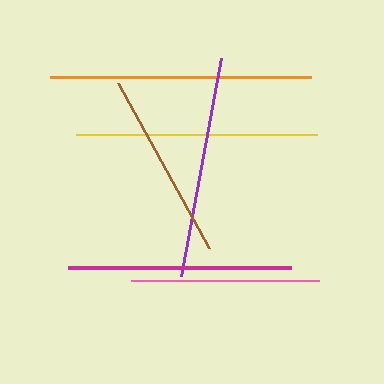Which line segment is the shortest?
The brown line is the shortest at approximately 188 pixels.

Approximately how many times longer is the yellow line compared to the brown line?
The yellow line is approximately 1.3 times the length of the brown line.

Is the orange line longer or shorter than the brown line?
The orange line is longer than the brown line.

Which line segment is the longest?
The orange line is the longest at approximately 261 pixels.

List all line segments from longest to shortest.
From longest to shortest: orange, yellow, magenta, purple, pink, brown.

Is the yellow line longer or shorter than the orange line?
The orange line is longer than the yellow line.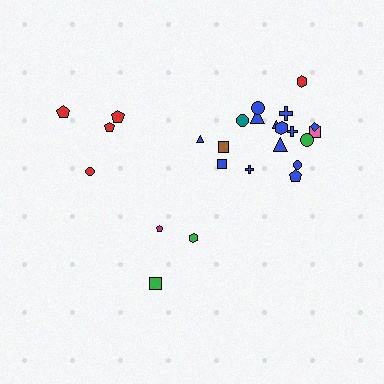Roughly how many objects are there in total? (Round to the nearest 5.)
Roughly 25 objects in total.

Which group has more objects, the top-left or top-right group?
The top-right group.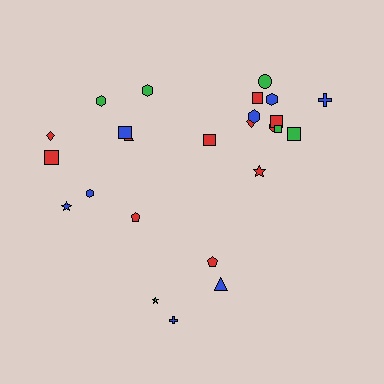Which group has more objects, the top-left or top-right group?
The top-right group.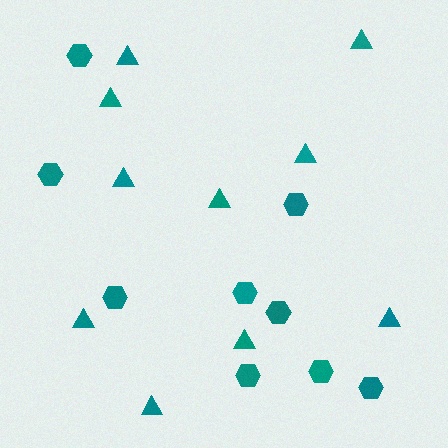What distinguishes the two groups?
There are 2 groups: one group of hexagons (9) and one group of triangles (10).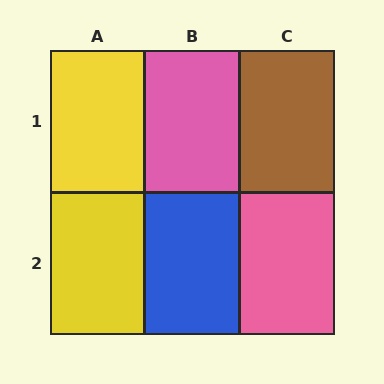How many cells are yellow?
2 cells are yellow.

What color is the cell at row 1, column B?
Pink.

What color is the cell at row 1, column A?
Yellow.